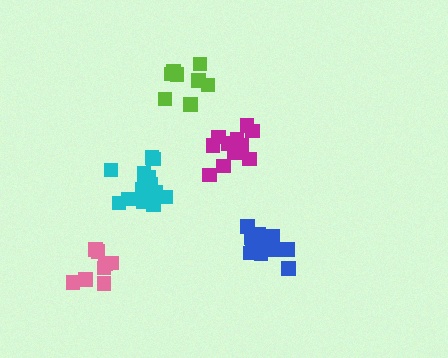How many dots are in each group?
Group 1: 14 dots, Group 2: 11 dots, Group 3: 8 dots, Group 4: 14 dots, Group 5: 8 dots (55 total).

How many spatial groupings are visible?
There are 5 spatial groupings.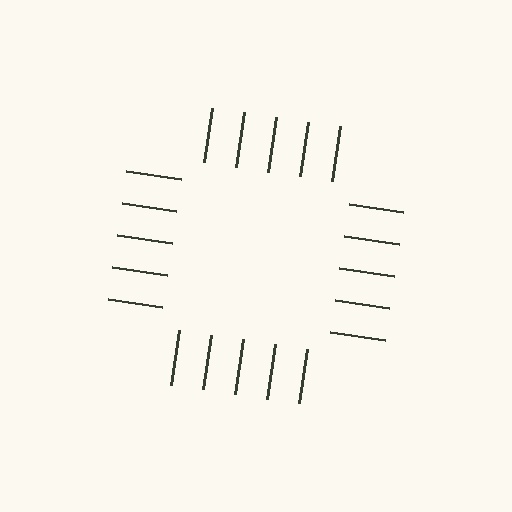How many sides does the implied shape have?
4 sides — the line-ends trace a square.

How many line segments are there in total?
20 — 5 along each of the 4 edges.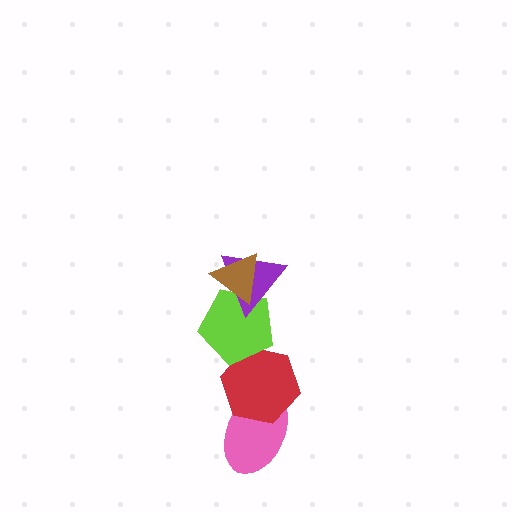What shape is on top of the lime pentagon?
The purple triangle is on top of the lime pentagon.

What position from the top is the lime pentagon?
The lime pentagon is 3rd from the top.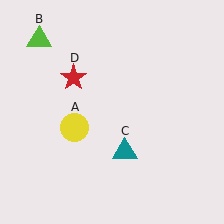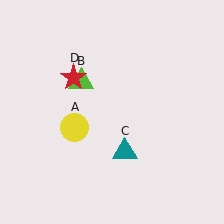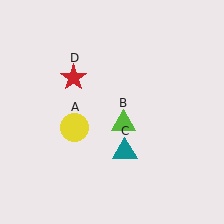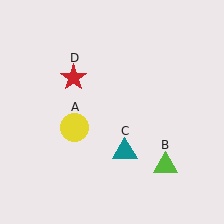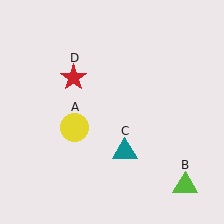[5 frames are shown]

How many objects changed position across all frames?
1 object changed position: lime triangle (object B).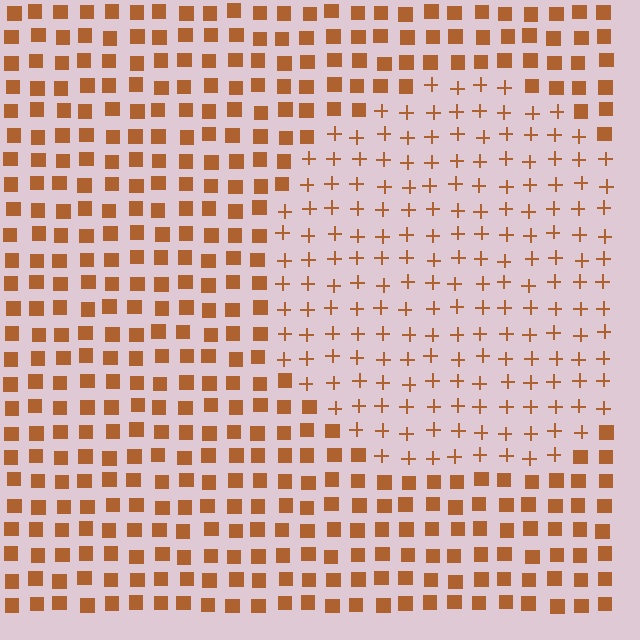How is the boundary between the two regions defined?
The boundary is defined by a change in element shape: plus signs inside vs. squares outside. All elements share the same color and spacing.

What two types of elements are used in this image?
The image uses plus signs inside the circle region and squares outside it.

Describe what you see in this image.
The image is filled with small brown elements arranged in a uniform grid. A circle-shaped region contains plus signs, while the surrounding area contains squares. The boundary is defined purely by the change in element shape.